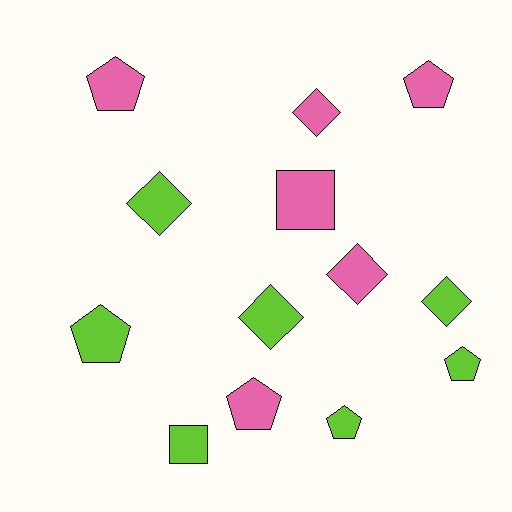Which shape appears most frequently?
Pentagon, with 6 objects.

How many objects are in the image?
There are 13 objects.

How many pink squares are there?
There is 1 pink square.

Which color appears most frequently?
Lime, with 7 objects.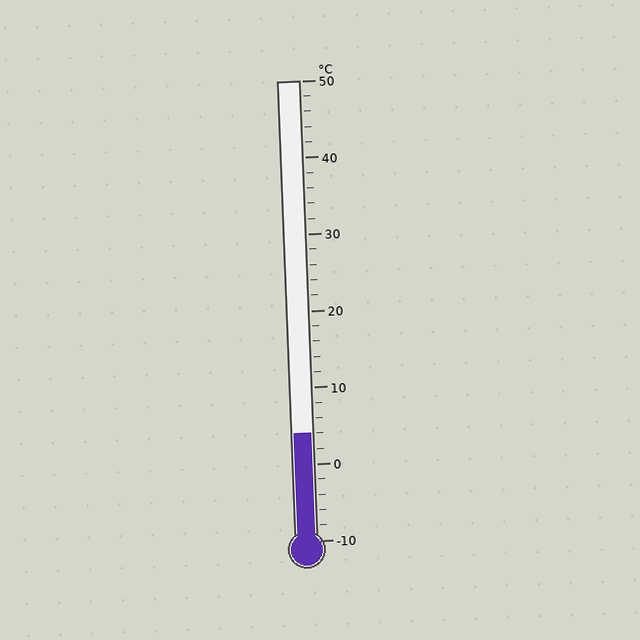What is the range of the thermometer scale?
The thermometer scale ranges from -10°C to 50°C.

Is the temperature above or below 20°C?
The temperature is below 20°C.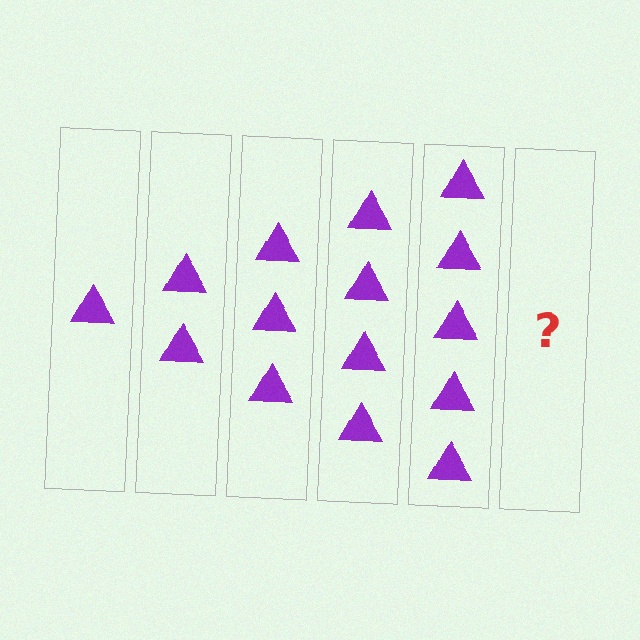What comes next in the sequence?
The next element should be 6 triangles.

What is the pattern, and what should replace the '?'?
The pattern is that each step adds one more triangle. The '?' should be 6 triangles.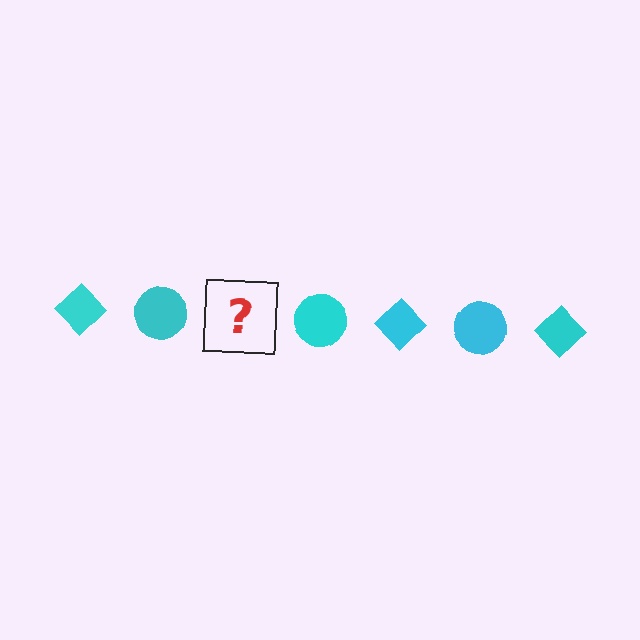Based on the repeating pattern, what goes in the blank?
The blank should be a cyan diamond.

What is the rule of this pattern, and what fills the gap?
The rule is that the pattern cycles through diamond, circle shapes in cyan. The gap should be filled with a cyan diamond.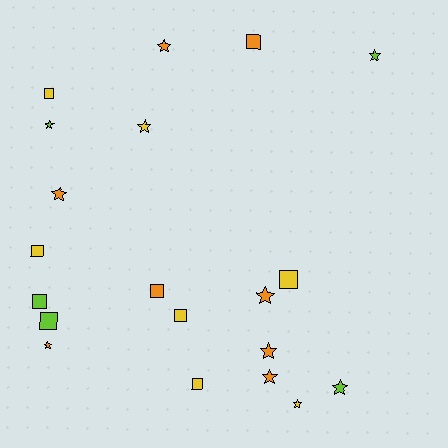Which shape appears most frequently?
Star, with 11 objects.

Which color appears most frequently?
Orange, with 8 objects.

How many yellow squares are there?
There are 5 yellow squares.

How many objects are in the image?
There are 20 objects.